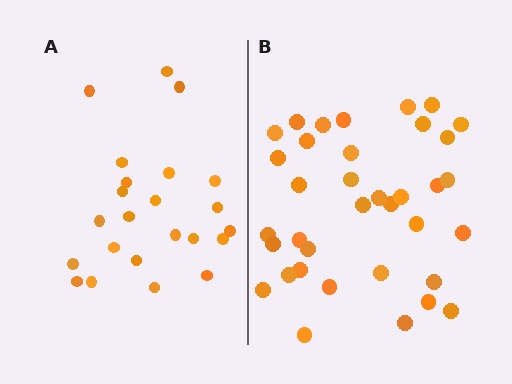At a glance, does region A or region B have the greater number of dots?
Region B (the right region) has more dots.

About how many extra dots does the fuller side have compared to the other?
Region B has approximately 15 more dots than region A.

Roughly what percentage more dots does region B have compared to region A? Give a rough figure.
About 55% more.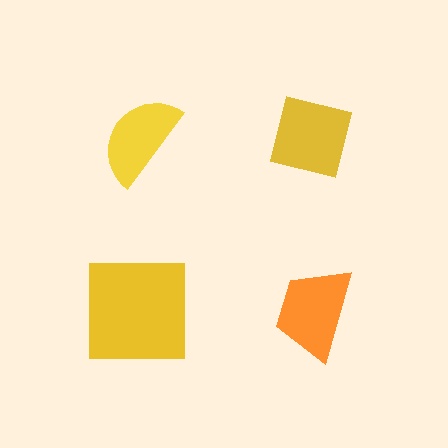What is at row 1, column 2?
A yellow square.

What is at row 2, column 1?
A yellow square.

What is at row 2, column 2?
An orange trapezoid.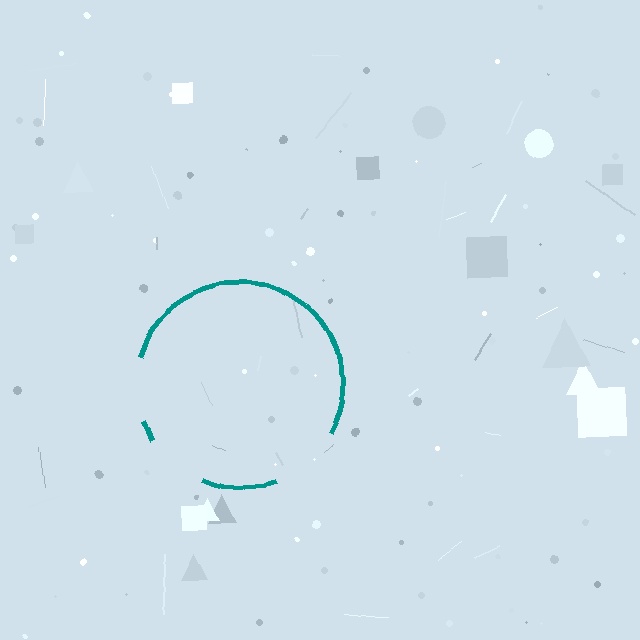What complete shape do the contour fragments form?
The contour fragments form a circle.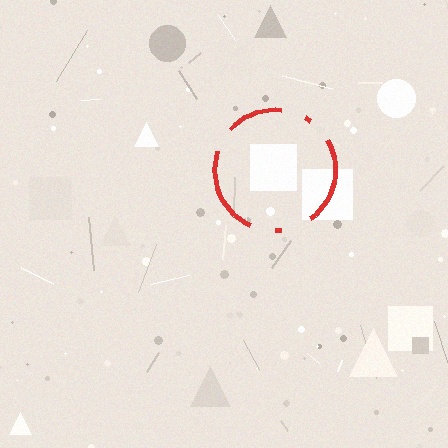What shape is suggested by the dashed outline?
The dashed outline suggests a circle.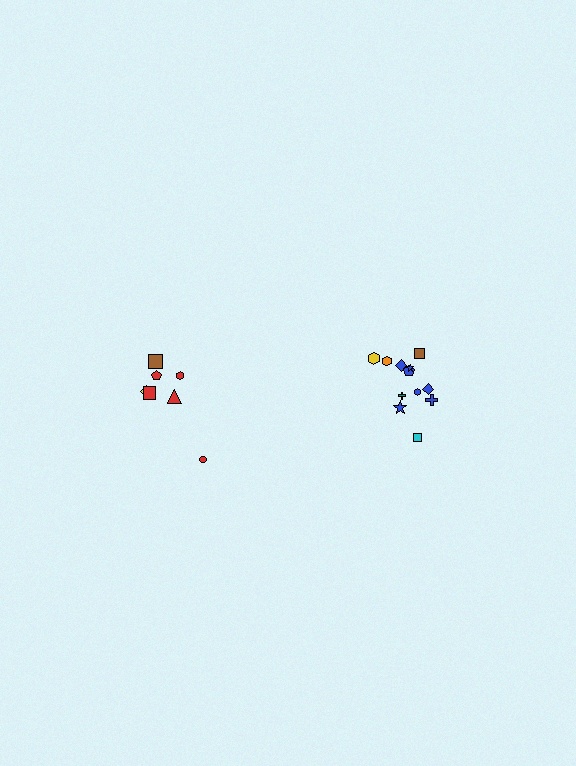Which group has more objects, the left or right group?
The right group.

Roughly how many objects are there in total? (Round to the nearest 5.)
Roughly 20 objects in total.